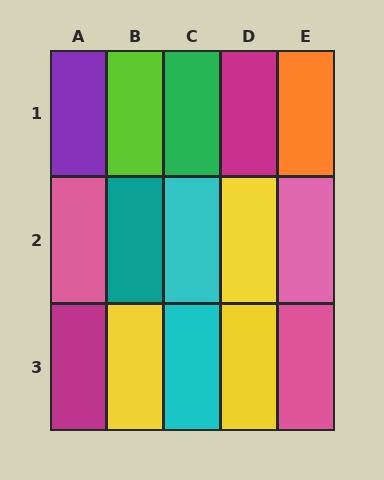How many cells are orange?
1 cell is orange.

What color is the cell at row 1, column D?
Magenta.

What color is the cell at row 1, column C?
Green.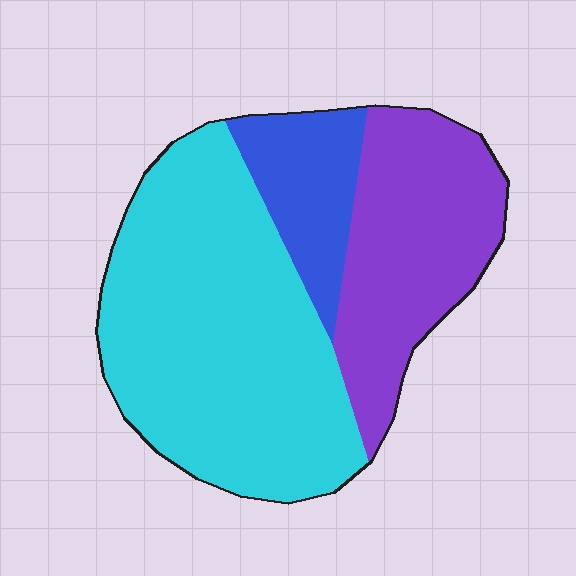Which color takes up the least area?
Blue, at roughly 15%.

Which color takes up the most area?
Cyan, at roughly 55%.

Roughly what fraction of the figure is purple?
Purple takes up about one third (1/3) of the figure.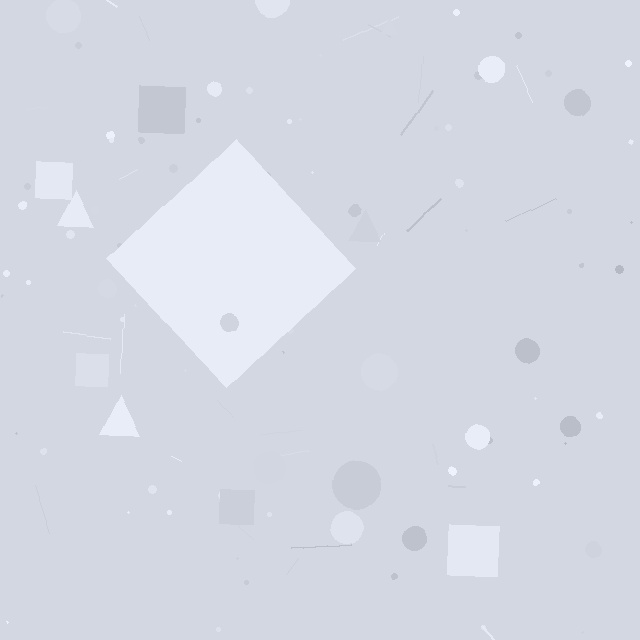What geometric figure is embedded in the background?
A diamond is embedded in the background.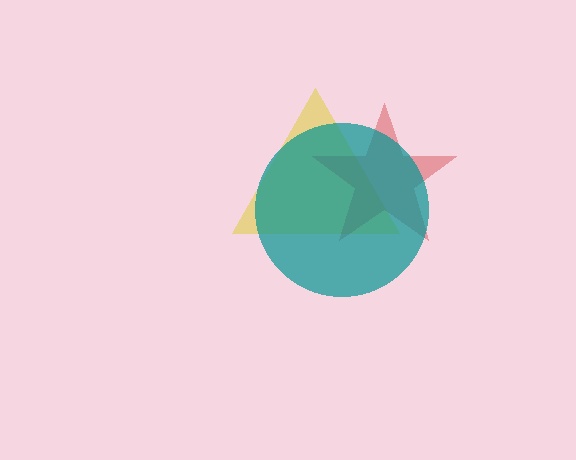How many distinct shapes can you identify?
There are 3 distinct shapes: a yellow triangle, a red star, a teal circle.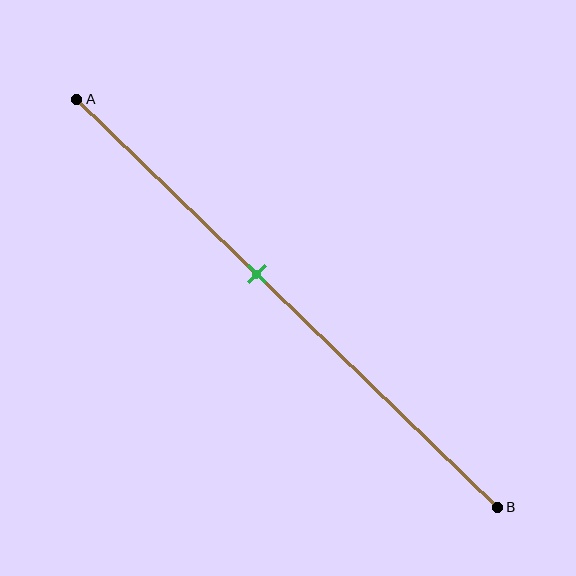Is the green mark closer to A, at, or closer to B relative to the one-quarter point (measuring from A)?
The green mark is closer to point B than the one-quarter point of segment AB.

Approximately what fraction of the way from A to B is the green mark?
The green mark is approximately 45% of the way from A to B.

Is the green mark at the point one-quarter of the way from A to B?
No, the mark is at about 45% from A, not at the 25% one-quarter point.